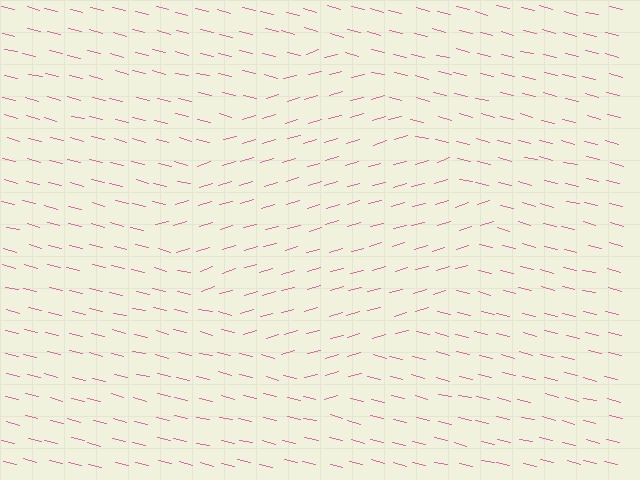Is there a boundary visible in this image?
Yes, there is a texture boundary formed by a change in line orientation.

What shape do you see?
I see a diamond.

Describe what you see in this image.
The image is filled with small pink line segments. A diamond region in the image has lines oriented differently from the surrounding lines, creating a visible texture boundary.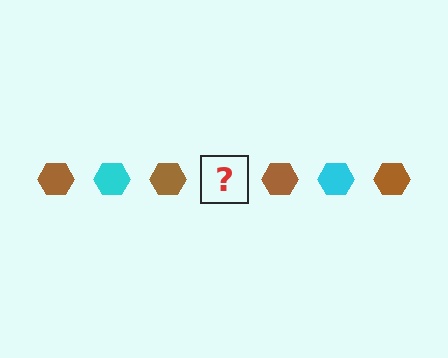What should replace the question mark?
The question mark should be replaced with a cyan hexagon.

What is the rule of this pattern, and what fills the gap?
The rule is that the pattern cycles through brown, cyan hexagons. The gap should be filled with a cyan hexagon.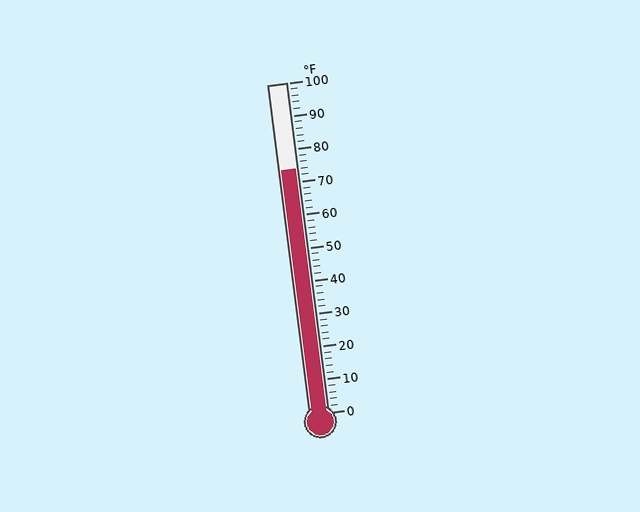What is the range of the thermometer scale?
The thermometer scale ranges from 0°F to 100°F.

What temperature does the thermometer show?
The thermometer shows approximately 74°F.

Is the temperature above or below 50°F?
The temperature is above 50°F.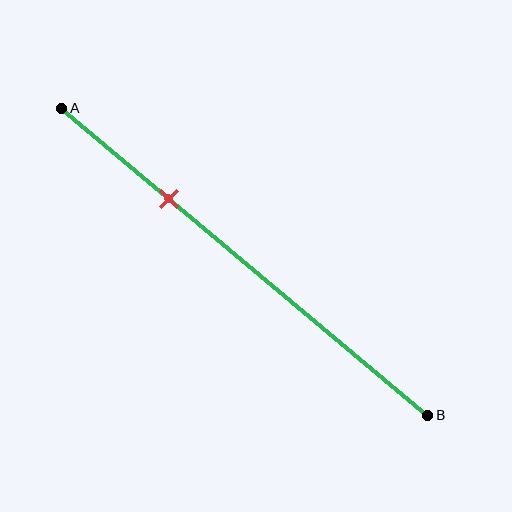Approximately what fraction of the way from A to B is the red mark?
The red mark is approximately 30% of the way from A to B.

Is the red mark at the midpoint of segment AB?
No, the mark is at about 30% from A, not at the 50% midpoint.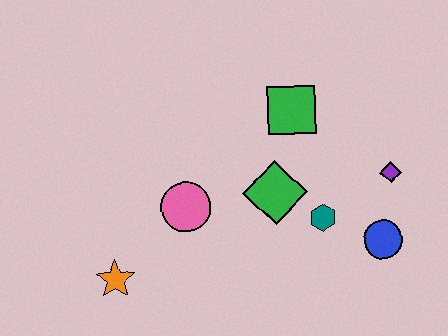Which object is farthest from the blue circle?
The orange star is farthest from the blue circle.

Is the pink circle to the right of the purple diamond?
No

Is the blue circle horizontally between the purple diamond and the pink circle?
Yes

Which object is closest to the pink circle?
The green diamond is closest to the pink circle.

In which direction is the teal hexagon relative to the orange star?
The teal hexagon is to the right of the orange star.